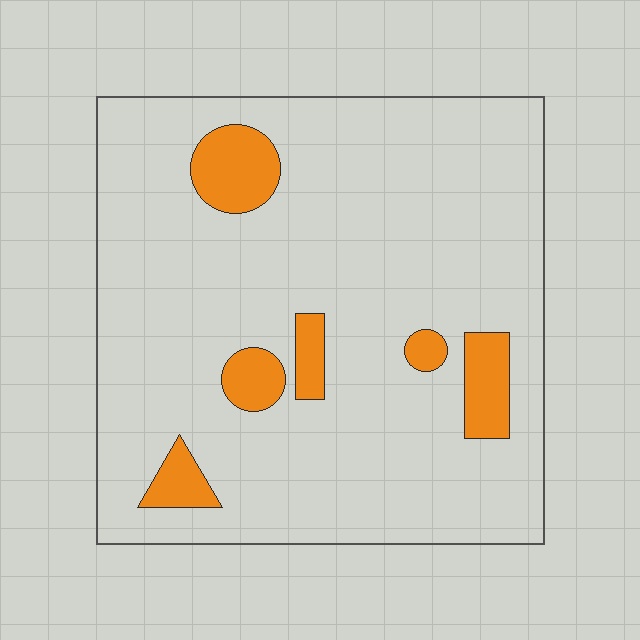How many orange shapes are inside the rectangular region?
6.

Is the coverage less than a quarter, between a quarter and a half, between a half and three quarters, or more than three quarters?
Less than a quarter.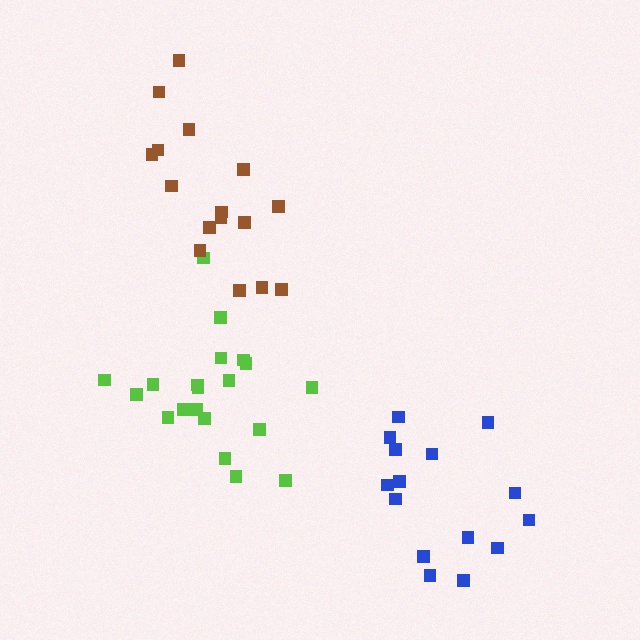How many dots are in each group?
Group 1: 15 dots, Group 2: 20 dots, Group 3: 16 dots (51 total).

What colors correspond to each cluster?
The clusters are colored: blue, lime, brown.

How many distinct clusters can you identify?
There are 3 distinct clusters.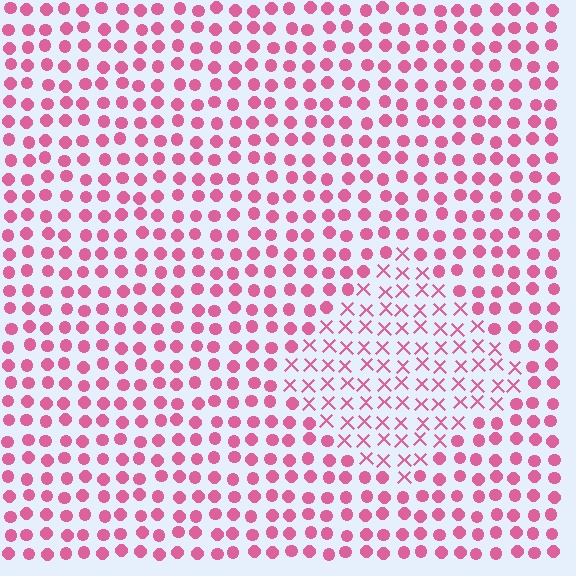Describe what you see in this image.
The image is filled with small pink elements arranged in a uniform grid. A diamond-shaped region contains X marks, while the surrounding area contains circles. The boundary is defined purely by the change in element shape.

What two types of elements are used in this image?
The image uses X marks inside the diamond region and circles outside it.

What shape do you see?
I see a diamond.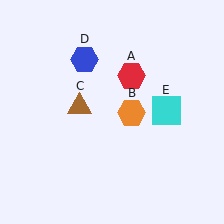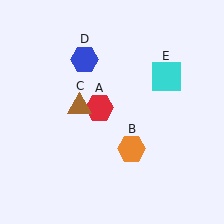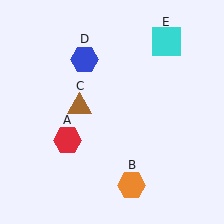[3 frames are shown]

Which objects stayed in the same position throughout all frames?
Brown triangle (object C) and blue hexagon (object D) remained stationary.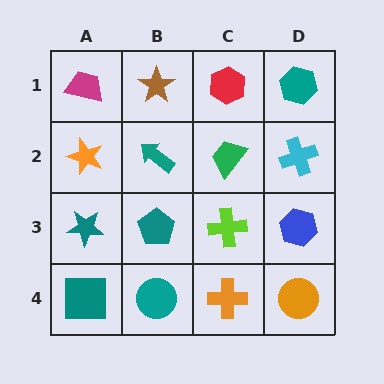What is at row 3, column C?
A lime cross.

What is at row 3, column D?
A blue hexagon.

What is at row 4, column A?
A teal square.